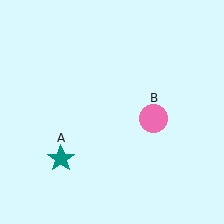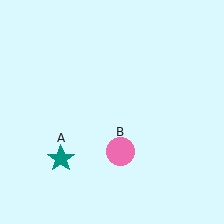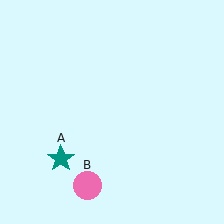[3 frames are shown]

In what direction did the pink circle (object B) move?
The pink circle (object B) moved down and to the left.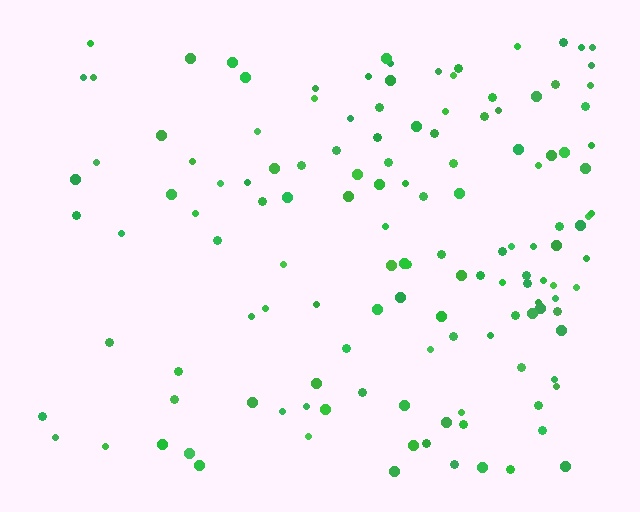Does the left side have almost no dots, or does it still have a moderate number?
Still a moderate number, just noticeably fewer than the right.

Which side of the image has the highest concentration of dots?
The right.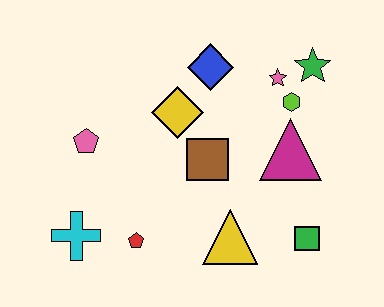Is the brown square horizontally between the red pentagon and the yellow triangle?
Yes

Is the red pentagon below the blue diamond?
Yes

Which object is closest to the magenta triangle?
The lime hexagon is closest to the magenta triangle.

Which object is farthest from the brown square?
The cyan cross is farthest from the brown square.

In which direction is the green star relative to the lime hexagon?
The green star is above the lime hexagon.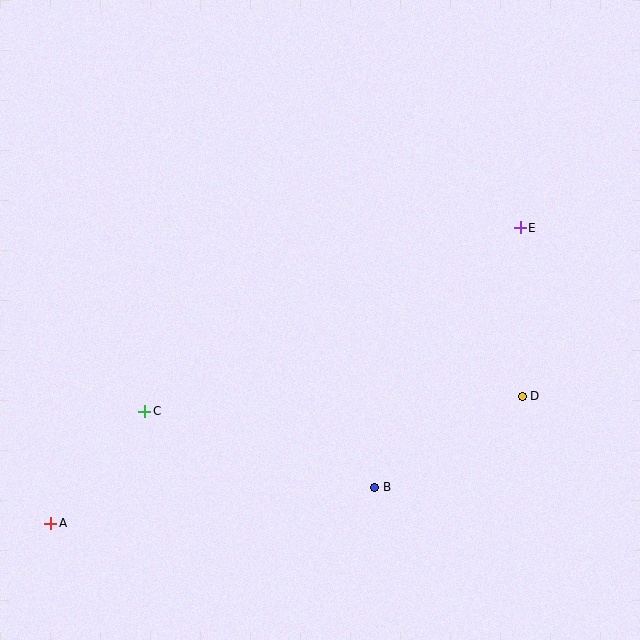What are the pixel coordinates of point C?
Point C is at (145, 411).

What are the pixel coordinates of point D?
Point D is at (522, 396).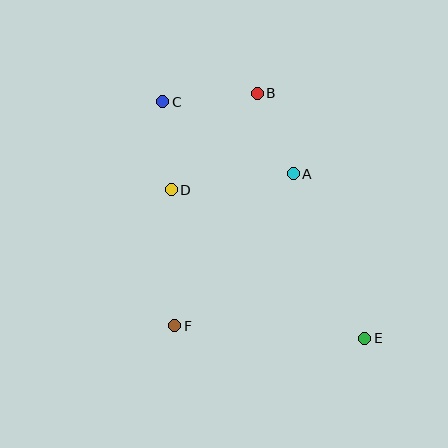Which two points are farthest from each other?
Points C and E are farthest from each other.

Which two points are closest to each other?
Points A and B are closest to each other.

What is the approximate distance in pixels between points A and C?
The distance between A and C is approximately 149 pixels.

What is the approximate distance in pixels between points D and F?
The distance between D and F is approximately 136 pixels.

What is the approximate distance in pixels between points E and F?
The distance between E and F is approximately 190 pixels.